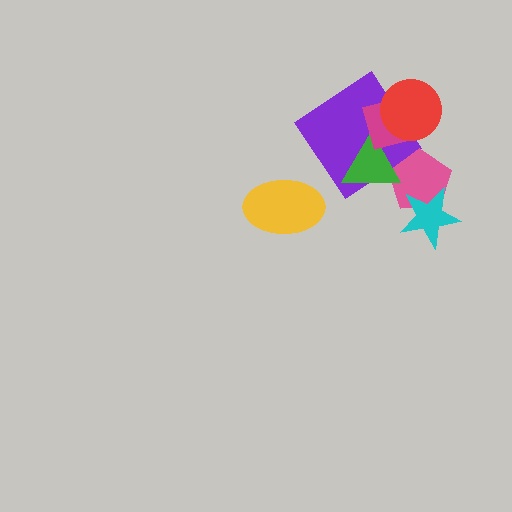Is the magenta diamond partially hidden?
Yes, it is partially covered by another shape.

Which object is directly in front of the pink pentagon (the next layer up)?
The green triangle is directly in front of the pink pentagon.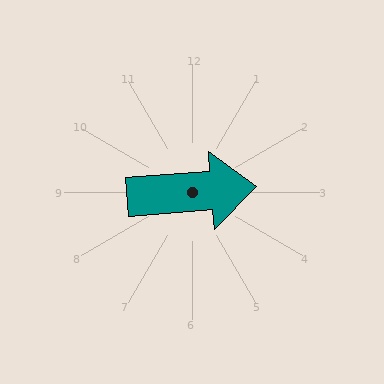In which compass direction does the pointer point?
East.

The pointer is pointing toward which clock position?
Roughly 3 o'clock.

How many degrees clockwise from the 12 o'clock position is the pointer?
Approximately 85 degrees.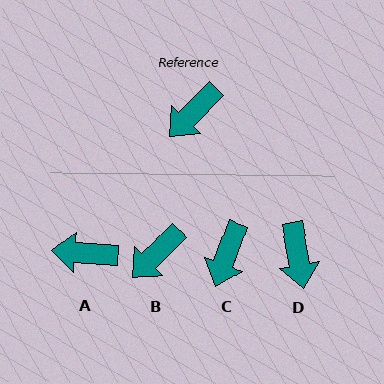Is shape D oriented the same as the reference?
No, it is off by about 55 degrees.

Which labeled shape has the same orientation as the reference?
B.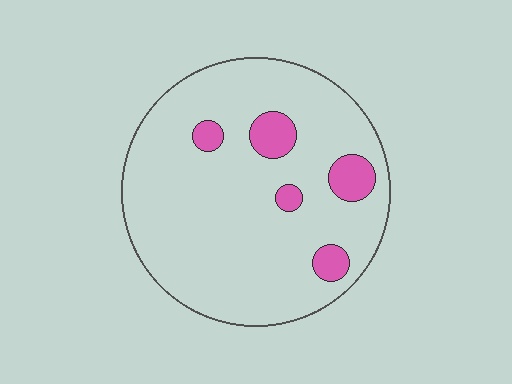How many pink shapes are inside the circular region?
5.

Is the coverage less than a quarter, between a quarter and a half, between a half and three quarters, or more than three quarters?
Less than a quarter.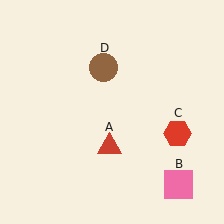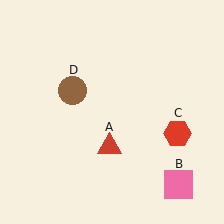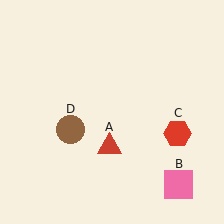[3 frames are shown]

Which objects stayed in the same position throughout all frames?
Red triangle (object A) and pink square (object B) and red hexagon (object C) remained stationary.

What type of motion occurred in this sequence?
The brown circle (object D) rotated counterclockwise around the center of the scene.